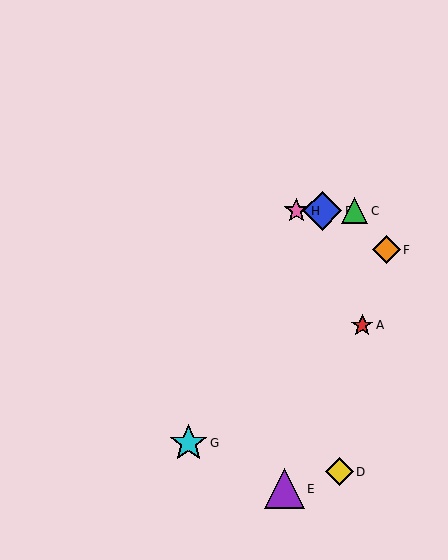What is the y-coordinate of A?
Object A is at y≈325.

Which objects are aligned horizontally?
Objects B, C, H are aligned horizontally.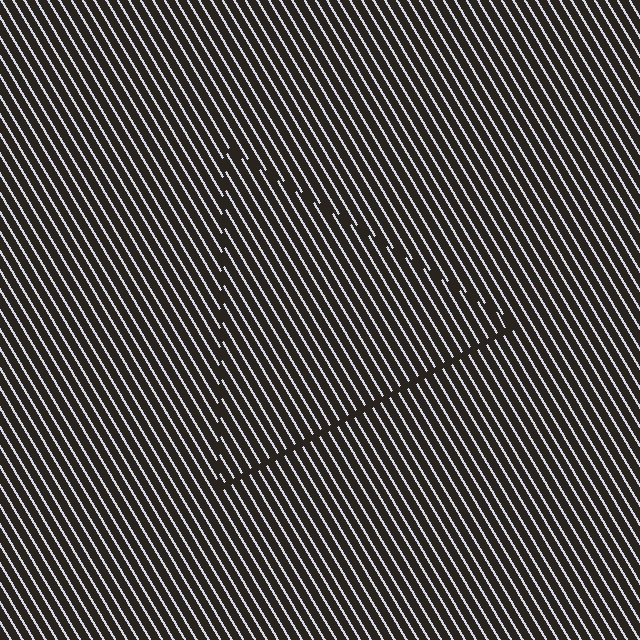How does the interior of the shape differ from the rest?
The interior of the shape contains the same grating, shifted by half a period — the contour is defined by the phase discontinuity where line-ends from the inner and outer gratings abut.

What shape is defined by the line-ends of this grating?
An illusory triangle. The interior of the shape contains the same grating, shifted by half a period — the contour is defined by the phase discontinuity where line-ends from the inner and outer gratings abut.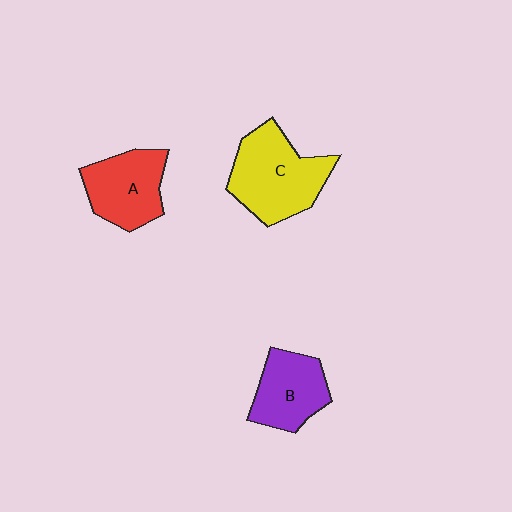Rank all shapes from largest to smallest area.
From largest to smallest: C (yellow), A (red), B (purple).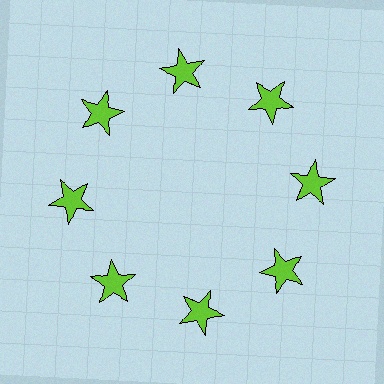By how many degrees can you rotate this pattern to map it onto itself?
The pattern maps onto itself every 45 degrees of rotation.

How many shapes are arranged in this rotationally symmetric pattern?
There are 8 shapes, arranged in 8 groups of 1.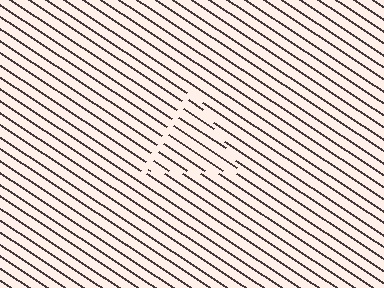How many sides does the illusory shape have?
3 sides — the line-ends trace a triangle.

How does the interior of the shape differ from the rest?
The interior of the shape contains the same grating, shifted by half a period — the contour is defined by the phase discontinuity where line-ends from the inner and outer gratings abut.